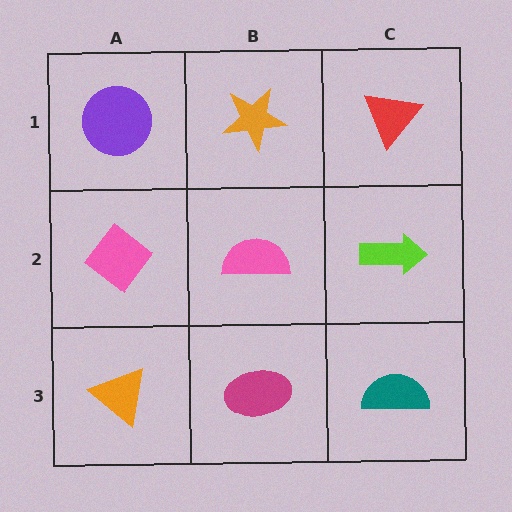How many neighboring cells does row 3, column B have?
3.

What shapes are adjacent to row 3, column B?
A pink semicircle (row 2, column B), an orange triangle (row 3, column A), a teal semicircle (row 3, column C).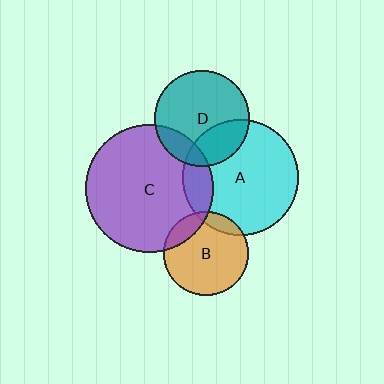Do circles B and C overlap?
Yes.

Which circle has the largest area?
Circle C (purple).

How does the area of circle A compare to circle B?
Approximately 1.9 times.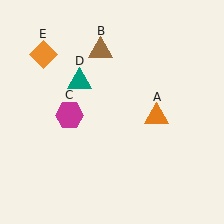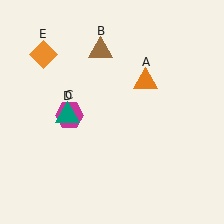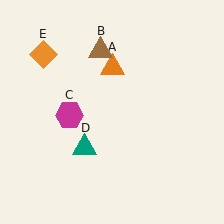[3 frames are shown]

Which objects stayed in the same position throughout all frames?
Brown triangle (object B) and magenta hexagon (object C) and orange diamond (object E) remained stationary.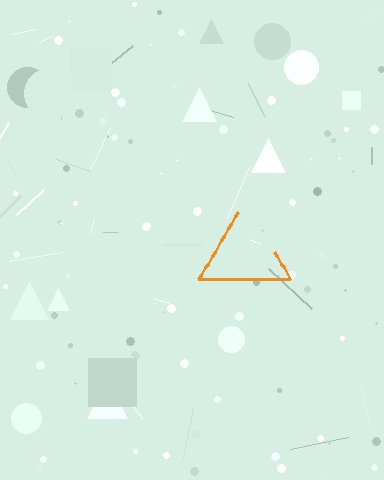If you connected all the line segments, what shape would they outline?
They would outline a triangle.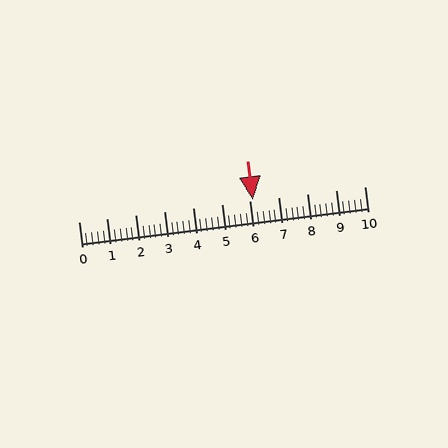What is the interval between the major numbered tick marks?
The major tick marks are spaced 1 units apart.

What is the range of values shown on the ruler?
The ruler shows values from 0 to 10.